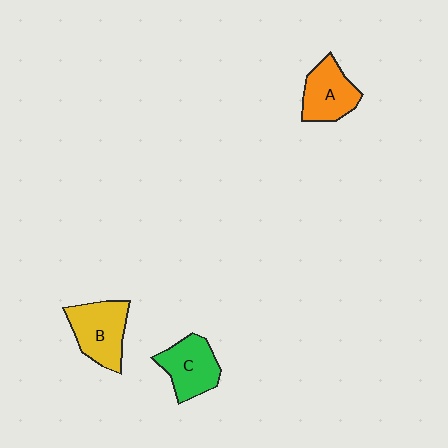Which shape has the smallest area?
Shape A (orange).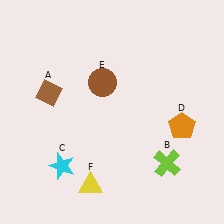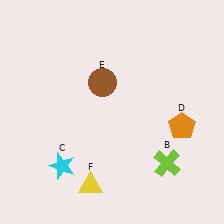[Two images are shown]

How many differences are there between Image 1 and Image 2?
There is 1 difference between the two images.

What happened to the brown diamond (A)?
The brown diamond (A) was removed in Image 2. It was in the top-left area of Image 1.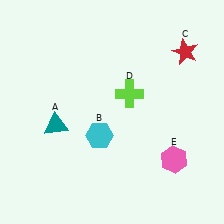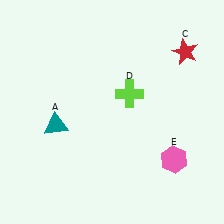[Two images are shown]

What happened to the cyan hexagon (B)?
The cyan hexagon (B) was removed in Image 2. It was in the bottom-left area of Image 1.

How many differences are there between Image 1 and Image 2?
There is 1 difference between the two images.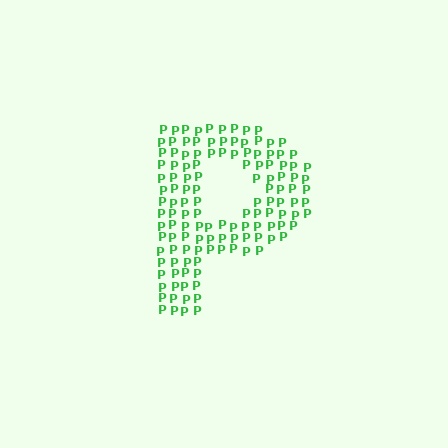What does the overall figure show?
The overall figure shows the letter P.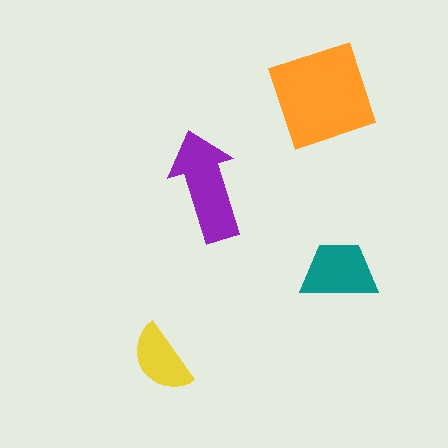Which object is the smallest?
The yellow semicircle.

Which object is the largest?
The orange diamond.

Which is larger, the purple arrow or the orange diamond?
The orange diamond.